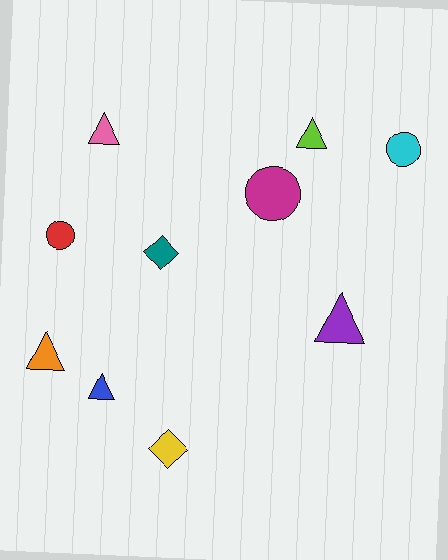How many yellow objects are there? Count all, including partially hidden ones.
There is 1 yellow object.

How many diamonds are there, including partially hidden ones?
There are 2 diamonds.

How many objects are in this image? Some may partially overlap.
There are 10 objects.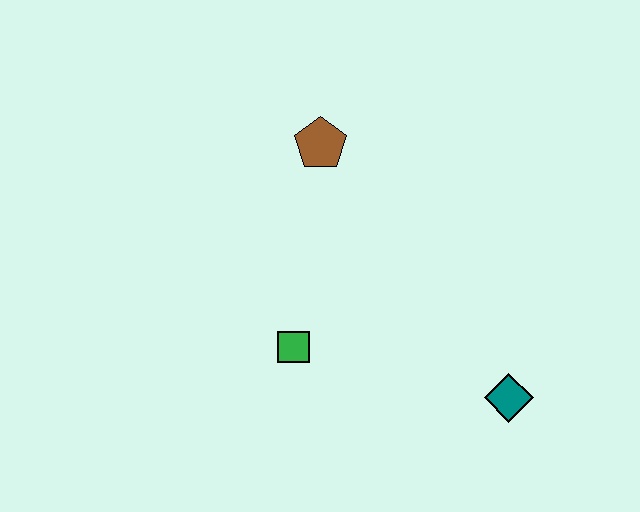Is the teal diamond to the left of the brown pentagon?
No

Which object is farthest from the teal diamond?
The brown pentagon is farthest from the teal diamond.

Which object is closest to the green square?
The brown pentagon is closest to the green square.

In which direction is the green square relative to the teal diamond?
The green square is to the left of the teal diamond.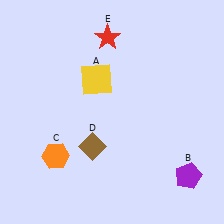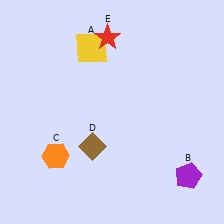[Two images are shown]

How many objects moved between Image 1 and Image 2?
1 object moved between the two images.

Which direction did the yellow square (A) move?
The yellow square (A) moved up.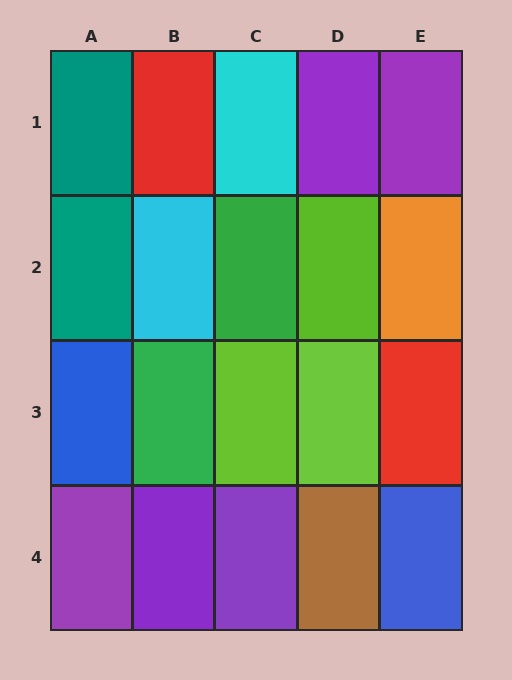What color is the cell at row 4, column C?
Purple.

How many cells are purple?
5 cells are purple.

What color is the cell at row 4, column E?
Blue.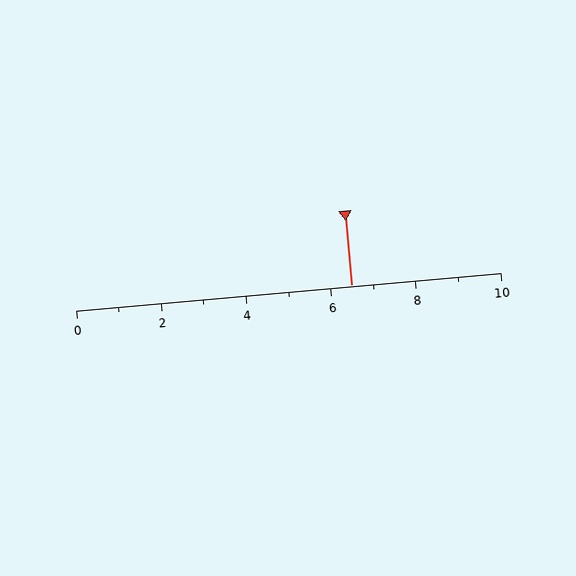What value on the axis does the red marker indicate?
The marker indicates approximately 6.5.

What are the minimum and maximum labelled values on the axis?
The axis runs from 0 to 10.